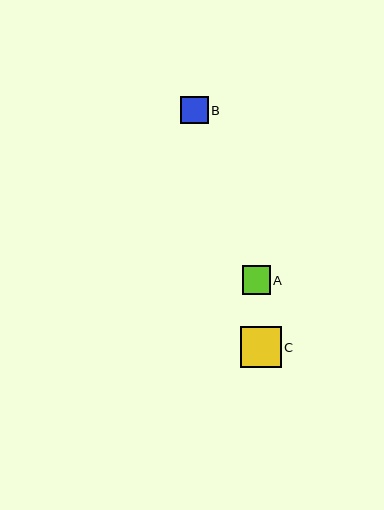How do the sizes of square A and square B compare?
Square A and square B are approximately the same size.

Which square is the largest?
Square C is the largest with a size of approximately 41 pixels.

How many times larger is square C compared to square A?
Square C is approximately 1.4 times the size of square A.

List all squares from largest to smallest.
From largest to smallest: C, A, B.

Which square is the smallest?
Square B is the smallest with a size of approximately 28 pixels.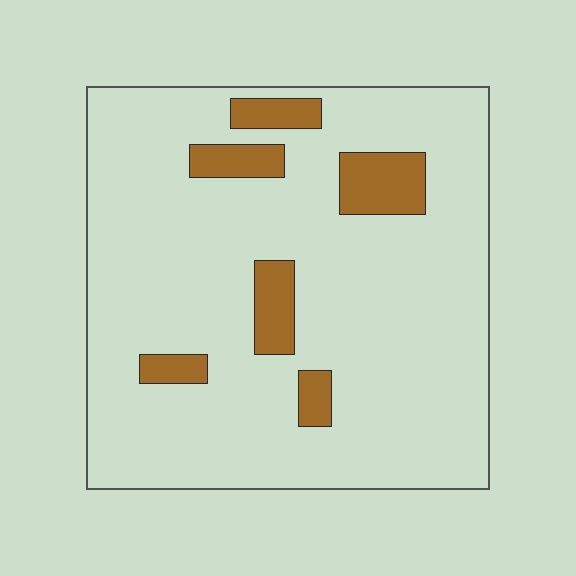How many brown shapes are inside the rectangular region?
6.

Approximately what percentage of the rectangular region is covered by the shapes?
Approximately 10%.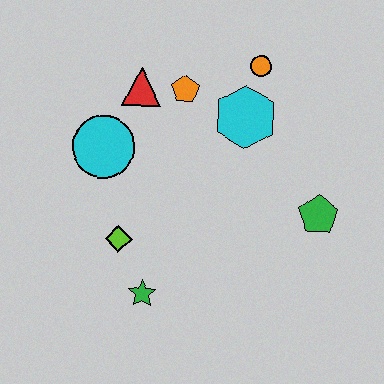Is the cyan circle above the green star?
Yes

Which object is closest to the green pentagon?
The cyan hexagon is closest to the green pentagon.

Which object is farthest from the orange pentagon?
The green star is farthest from the orange pentagon.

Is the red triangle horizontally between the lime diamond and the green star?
Yes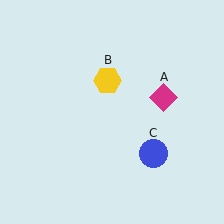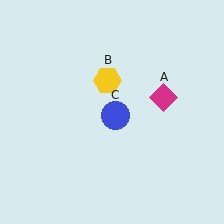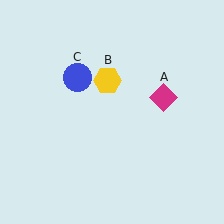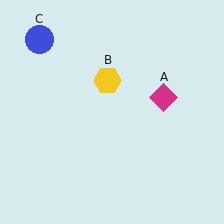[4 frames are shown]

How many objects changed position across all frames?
1 object changed position: blue circle (object C).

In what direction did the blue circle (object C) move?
The blue circle (object C) moved up and to the left.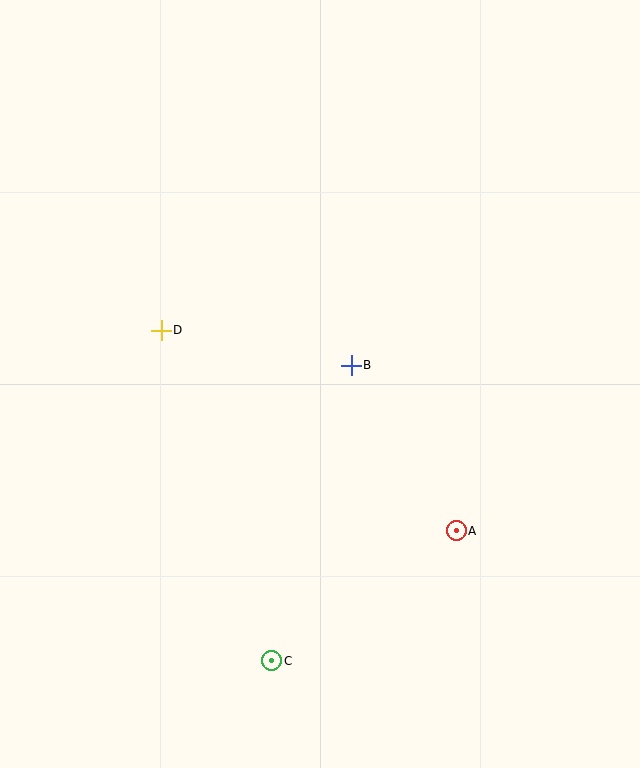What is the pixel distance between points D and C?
The distance between D and C is 348 pixels.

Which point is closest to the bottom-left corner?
Point C is closest to the bottom-left corner.